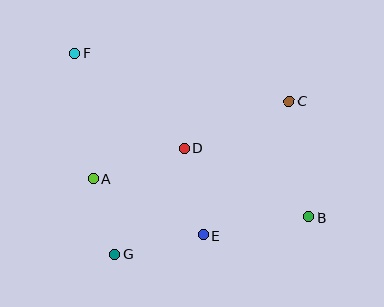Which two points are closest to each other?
Points A and G are closest to each other.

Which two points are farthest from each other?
Points B and F are farthest from each other.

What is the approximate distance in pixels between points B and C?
The distance between B and C is approximately 118 pixels.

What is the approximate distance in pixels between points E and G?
The distance between E and G is approximately 90 pixels.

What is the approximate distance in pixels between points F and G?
The distance between F and G is approximately 206 pixels.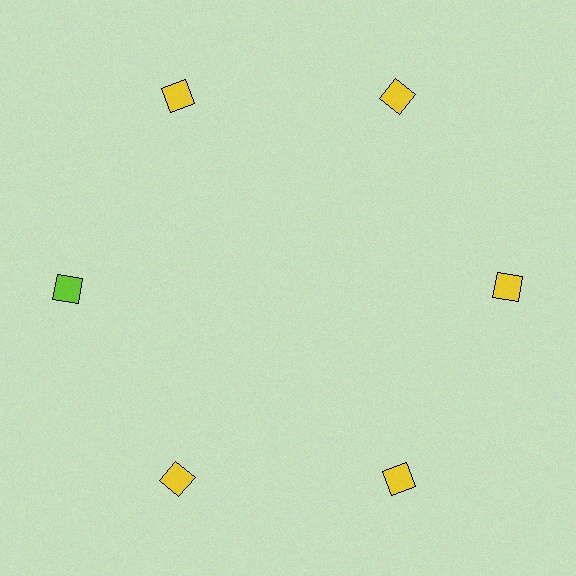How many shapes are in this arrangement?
There are 6 shapes arranged in a ring pattern.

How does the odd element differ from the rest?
It has a different color: lime instead of yellow.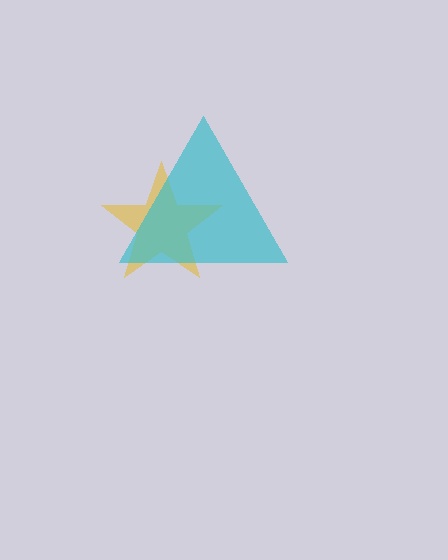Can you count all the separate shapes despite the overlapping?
Yes, there are 2 separate shapes.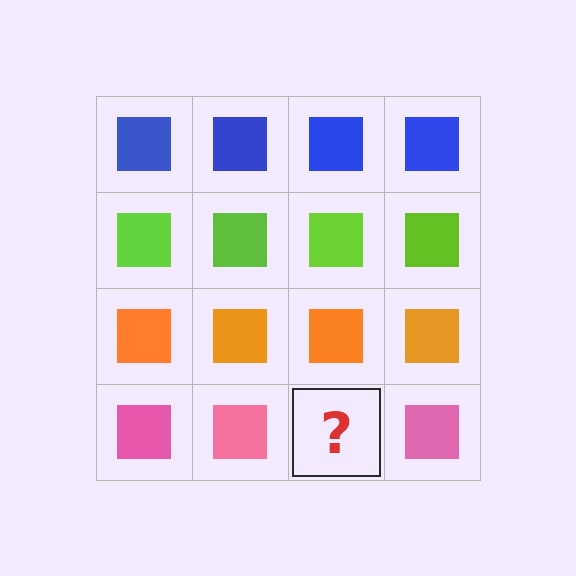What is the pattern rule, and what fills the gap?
The rule is that each row has a consistent color. The gap should be filled with a pink square.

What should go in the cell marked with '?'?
The missing cell should contain a pink square.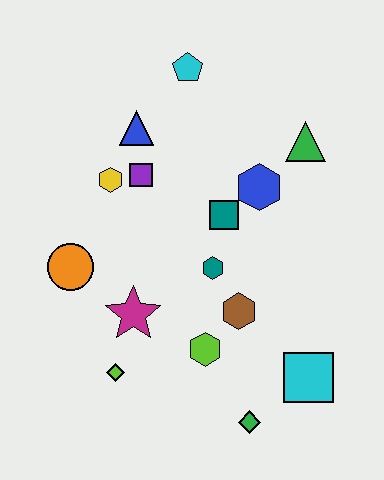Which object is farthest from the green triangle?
The lime diamond is farthest from the green triangle.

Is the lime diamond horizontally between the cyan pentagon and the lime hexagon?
No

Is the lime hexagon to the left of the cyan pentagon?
No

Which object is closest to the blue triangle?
The purple square is closest to the blue triangle.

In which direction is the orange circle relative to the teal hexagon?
The orange circle is to the left of the teal hexagon.